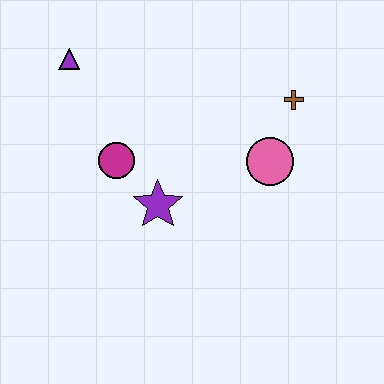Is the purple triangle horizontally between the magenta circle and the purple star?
No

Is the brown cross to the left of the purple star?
No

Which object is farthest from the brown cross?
The purple triangle is farthest from the brown cross.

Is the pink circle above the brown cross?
No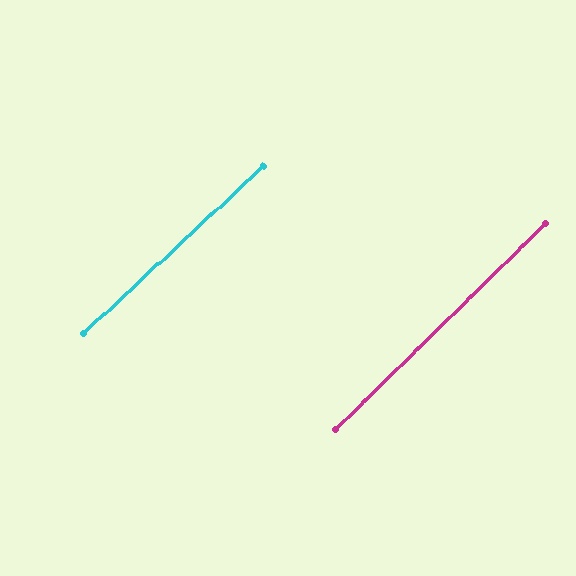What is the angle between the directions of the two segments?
Approximately 1 degree.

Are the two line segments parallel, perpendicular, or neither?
Parallel — their directions differ by only 1.4°.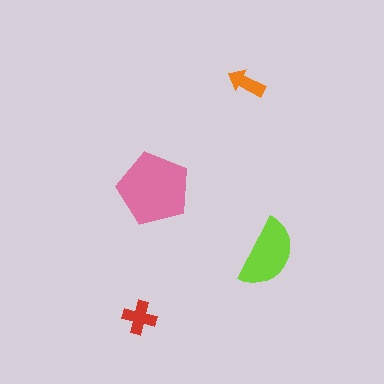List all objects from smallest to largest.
The orange arrow, the red cross, the lime semicircle, the pink pentagon.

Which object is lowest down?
The red cross is bottommost.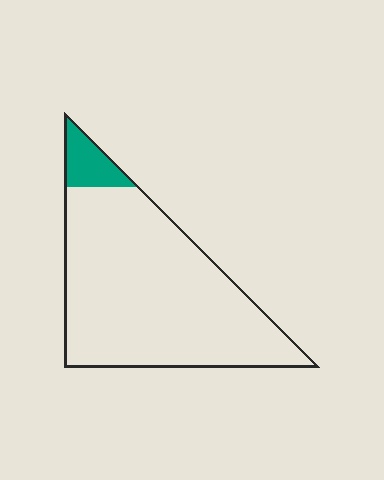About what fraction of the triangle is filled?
About one tenth (1/10).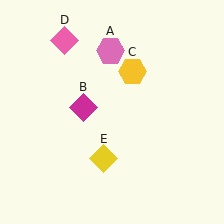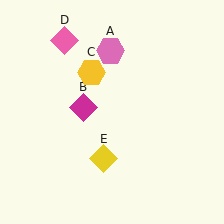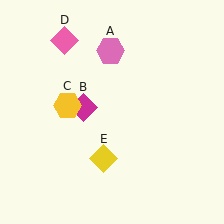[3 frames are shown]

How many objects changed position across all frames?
1 object changed position: yellow hexagon (object C).